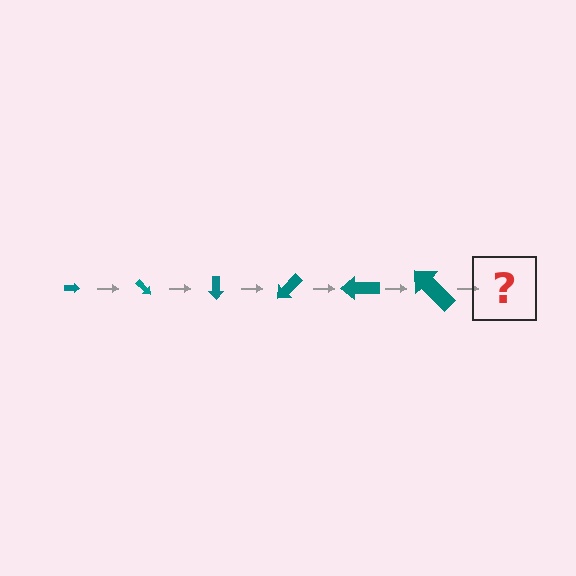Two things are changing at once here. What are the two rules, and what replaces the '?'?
The two rules are that the arrow grows larger each step and it rotates 45 degrees each step. The '?' should be an arrow, larger than the previous one and rotated 270 degrees from the start.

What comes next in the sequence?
The next element should be an arrow, larger than the previous one and rotated 270 degrees from the start.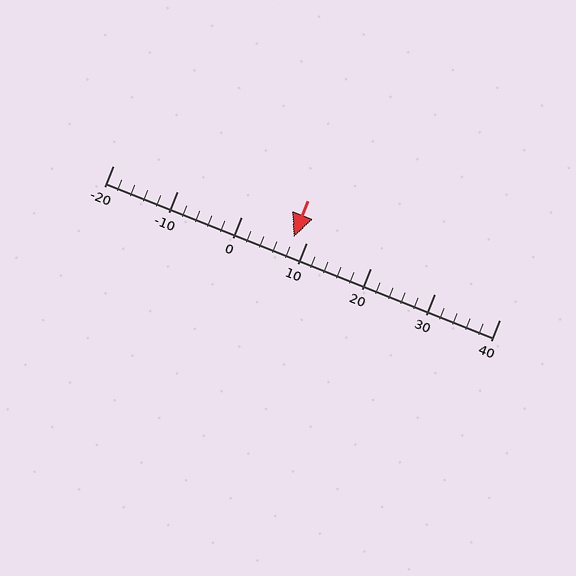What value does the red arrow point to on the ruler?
The red arrow points to approximately 8.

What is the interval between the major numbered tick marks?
The major tick marks are spaced 10 units apart.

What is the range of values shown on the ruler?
The ruler shows values from -20 to 40.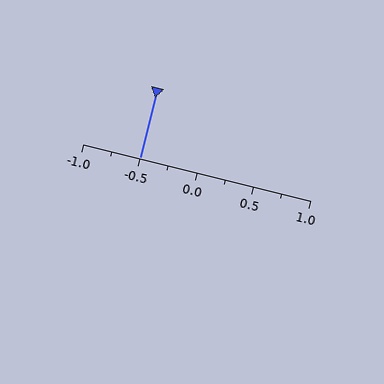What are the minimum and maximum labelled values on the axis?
The axis runs from -1.0 to 1.0.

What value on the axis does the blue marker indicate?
The marker indicates approximately -0.5.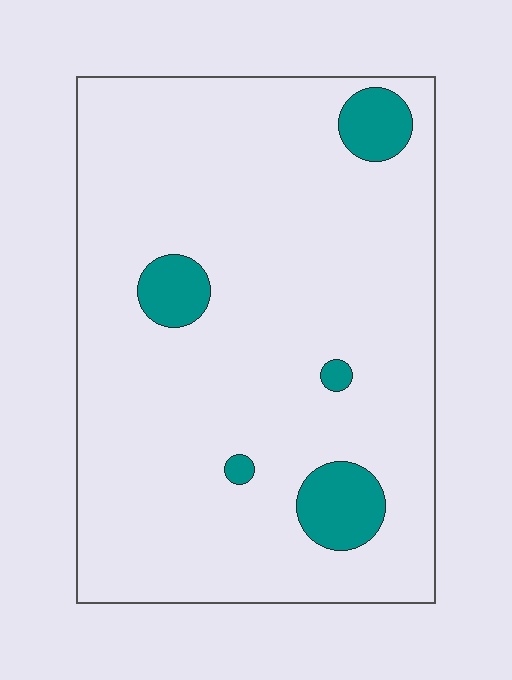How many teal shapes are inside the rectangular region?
5.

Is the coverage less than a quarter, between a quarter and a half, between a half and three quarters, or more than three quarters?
Less than a quarter.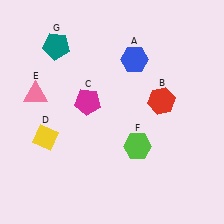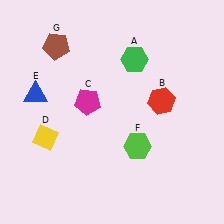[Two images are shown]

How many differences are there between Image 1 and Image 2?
There are 3 differences between the two images.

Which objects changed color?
A changed from blue to green. E changed from pink to blue. G changed from teal to brown.